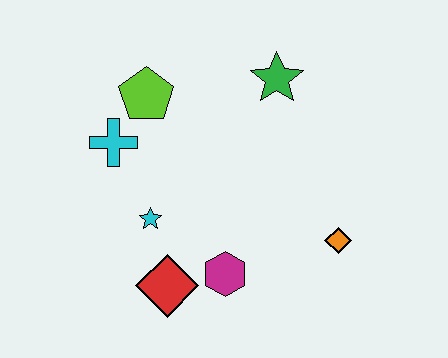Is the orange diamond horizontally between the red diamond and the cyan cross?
No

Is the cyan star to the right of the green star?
No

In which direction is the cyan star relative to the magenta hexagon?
The cyan star is to the left of the magenta hexagon.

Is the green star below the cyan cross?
No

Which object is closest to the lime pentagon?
The cyan cross is closest to the lime pentagon.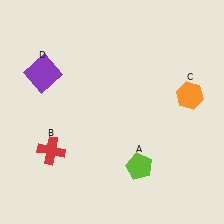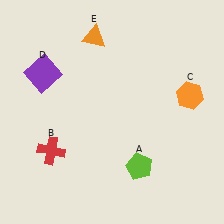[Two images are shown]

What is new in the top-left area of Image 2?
An orange triangle (E) was added in the top-left area of Image 2.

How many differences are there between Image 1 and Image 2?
There is 1 difference between the two images.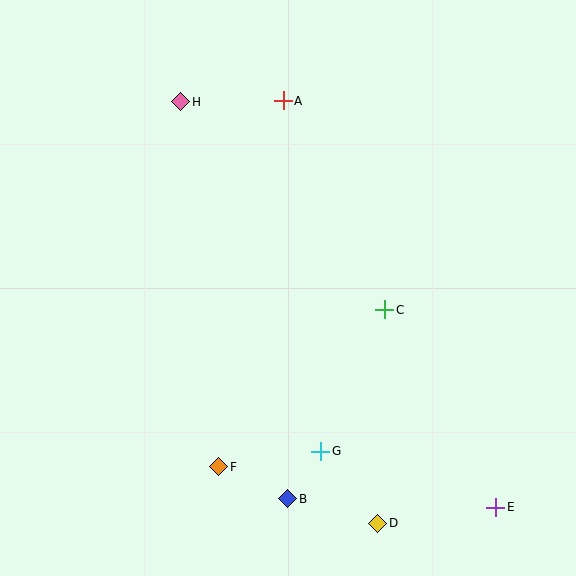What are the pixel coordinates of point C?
Point C is at (385, 310).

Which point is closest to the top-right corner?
Point A is closest to the top-right corner.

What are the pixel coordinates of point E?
Point E is at (496, 508).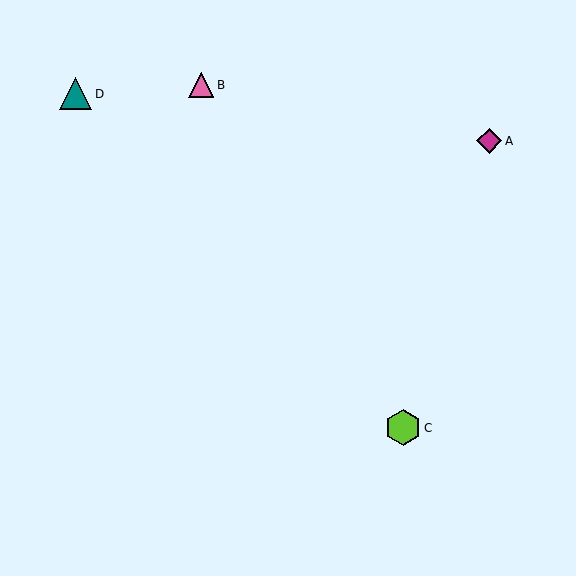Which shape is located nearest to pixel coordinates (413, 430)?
The lime hexagon (labeled C) at (403, 428) is nearest to that location.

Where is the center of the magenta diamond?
The center of the magenta diamond is at (489, 141).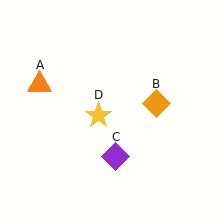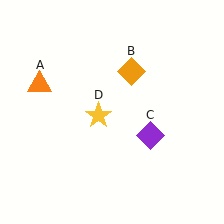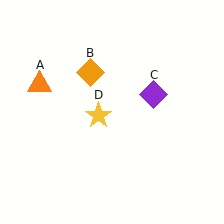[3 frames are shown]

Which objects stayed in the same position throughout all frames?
Orange triangle (object A) and yellow star (object D) remained stationary.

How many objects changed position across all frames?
2 objects changed position: orange diamond (object B), purple diamond (object C).